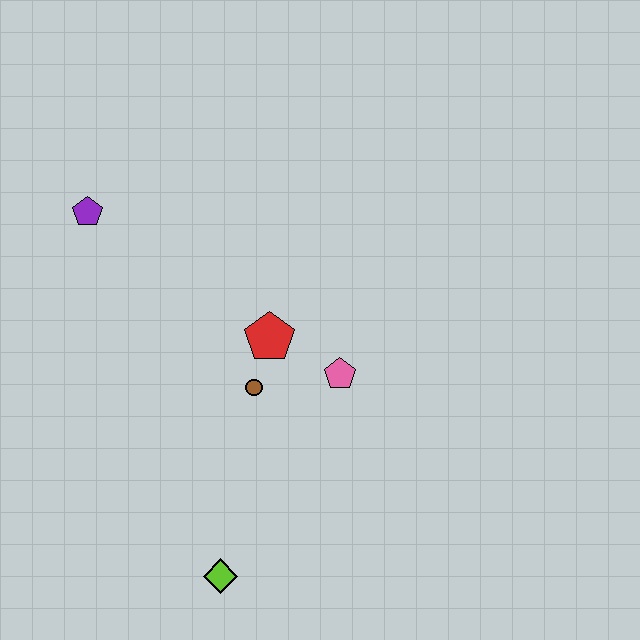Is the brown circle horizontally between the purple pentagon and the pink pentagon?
Yes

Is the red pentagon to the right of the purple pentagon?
Yes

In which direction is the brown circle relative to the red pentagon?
The brown circle is below the red pentagon.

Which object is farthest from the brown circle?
The purple pentagon is farthest from the brown circle.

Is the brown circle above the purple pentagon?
No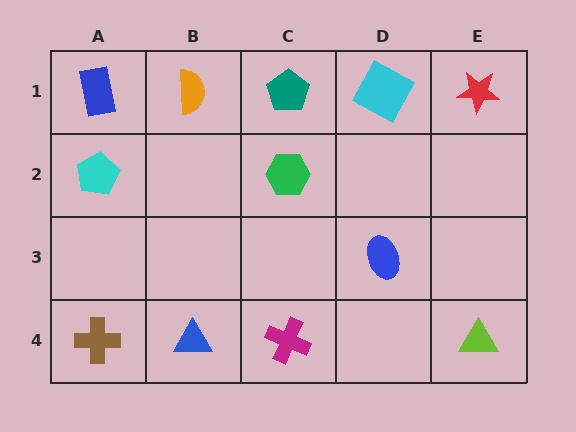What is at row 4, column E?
A lime triangle.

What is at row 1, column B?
An orange semicircle.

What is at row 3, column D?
A blue ellipse.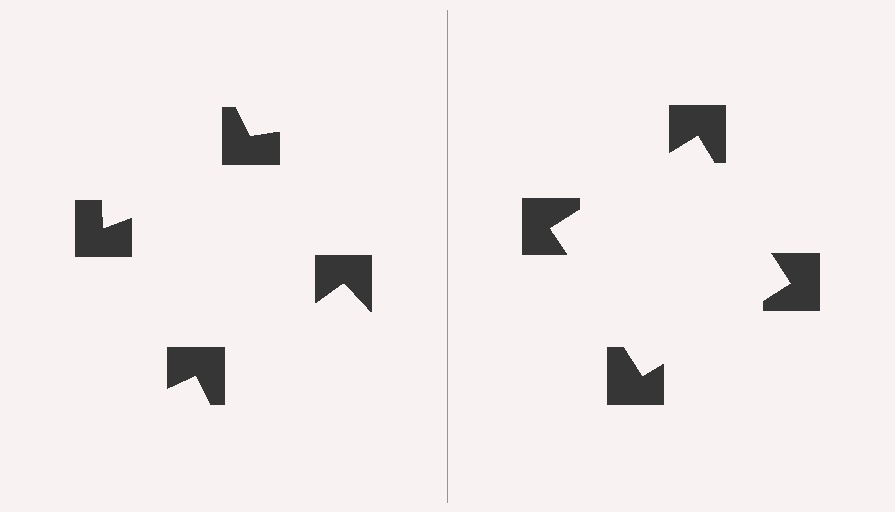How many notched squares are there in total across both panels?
8 — 4 on each side.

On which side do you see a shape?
An illusory square appears on the right side. On the left side the wedge cuts are rotated, so no coherent shape forms.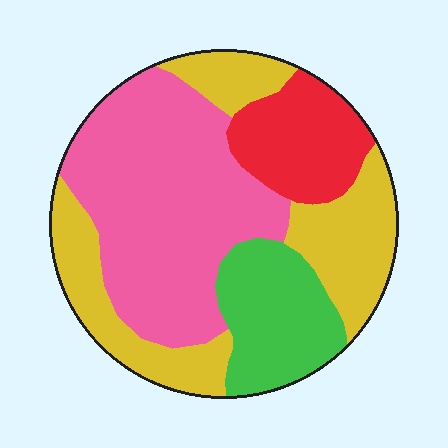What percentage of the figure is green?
Green takes up about one sixth (1/6) of the figure.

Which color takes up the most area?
Pink, at roughly 40%.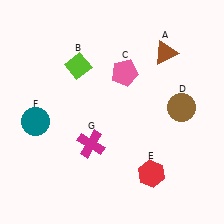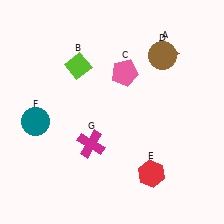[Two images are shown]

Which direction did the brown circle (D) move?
The brown circle (D) moved up.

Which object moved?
The brown circle (D) moved up.